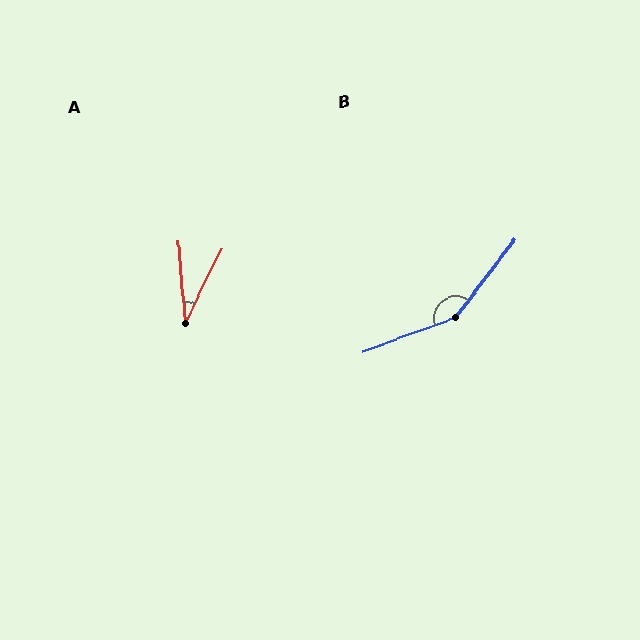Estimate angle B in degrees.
Approximately 148 degrees.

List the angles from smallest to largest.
A (31°), B (148°).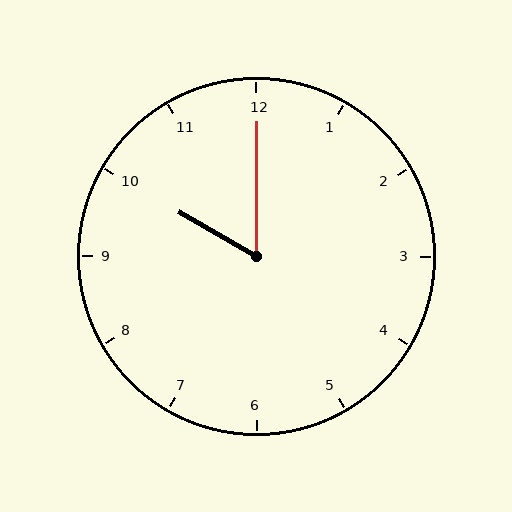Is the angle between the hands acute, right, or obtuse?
It is acute.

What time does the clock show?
10:00.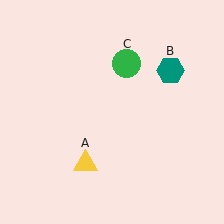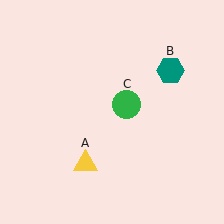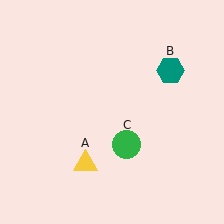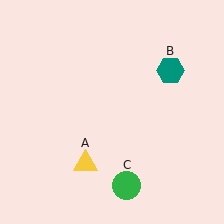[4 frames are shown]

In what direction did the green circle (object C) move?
The green circle (object C) moved down.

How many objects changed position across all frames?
1 object changed position: green circle (object C).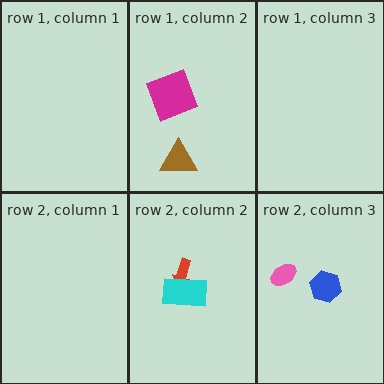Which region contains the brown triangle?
The row 1, column 2 region.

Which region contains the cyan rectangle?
The row 2, column 2 region.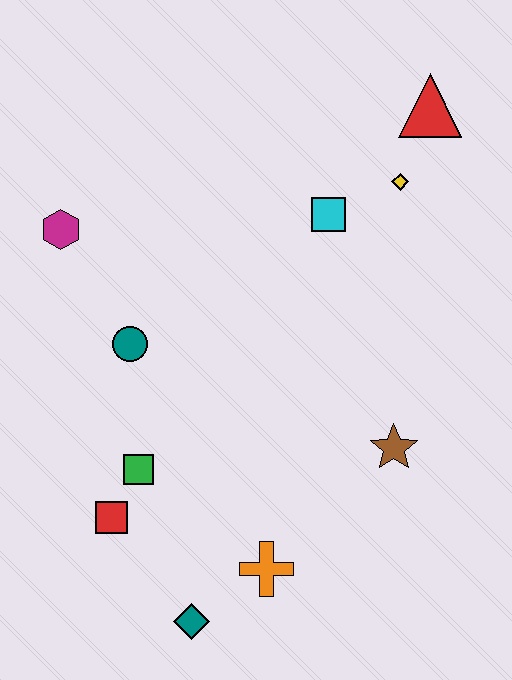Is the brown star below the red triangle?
Yes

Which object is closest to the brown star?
The orange cross is closest to the brown star.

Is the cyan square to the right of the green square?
Yes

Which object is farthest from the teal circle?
The red triangle is farthest from the teal circle.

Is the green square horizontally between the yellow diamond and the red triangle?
No